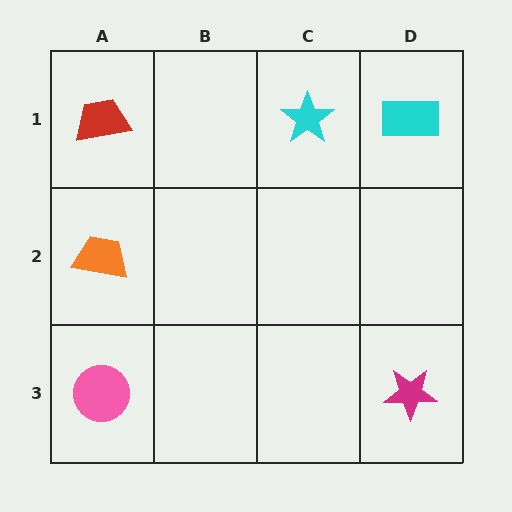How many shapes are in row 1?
3 shapes.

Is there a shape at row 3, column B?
No, that cell is empty.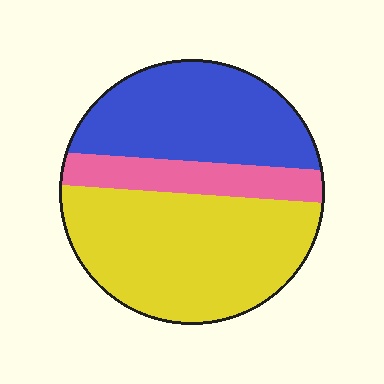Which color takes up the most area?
Yellow, at roughly 50%.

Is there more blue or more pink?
Blue.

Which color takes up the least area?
Pink, at roughly 15%.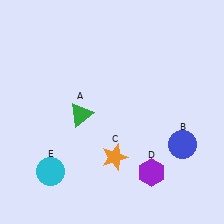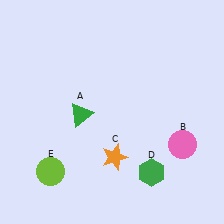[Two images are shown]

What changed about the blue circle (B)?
In Image 1, B is blue. In Image 2, it changed to pink.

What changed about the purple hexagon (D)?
In Image 1, D is purple. In Image 2, it changed to green.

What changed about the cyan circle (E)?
In Image 1, E is cyan. In Image 2, it changed to lime.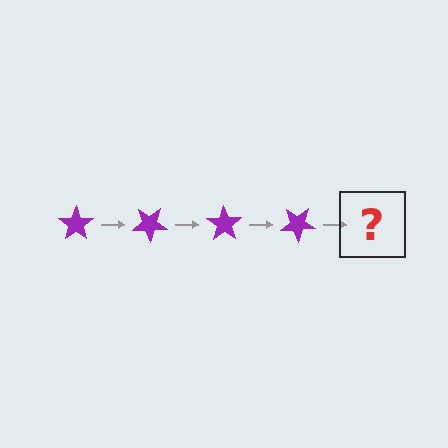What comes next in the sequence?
The next element should be a purple star rotated 140 degrees.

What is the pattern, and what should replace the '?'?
The pattern is that the star rotates 35 degrees each step. The '?' should be a purple star rotated 140 degrees.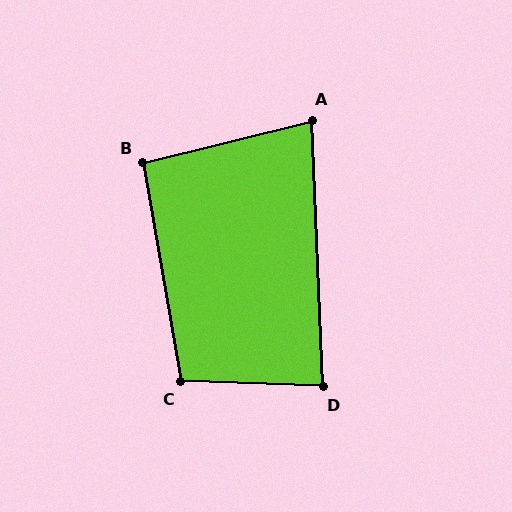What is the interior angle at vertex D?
Approximately 86 degrees (approximately right).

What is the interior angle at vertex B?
Approximately 94 degrees (approximately right).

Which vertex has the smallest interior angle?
A, at approximately 78 degrees.